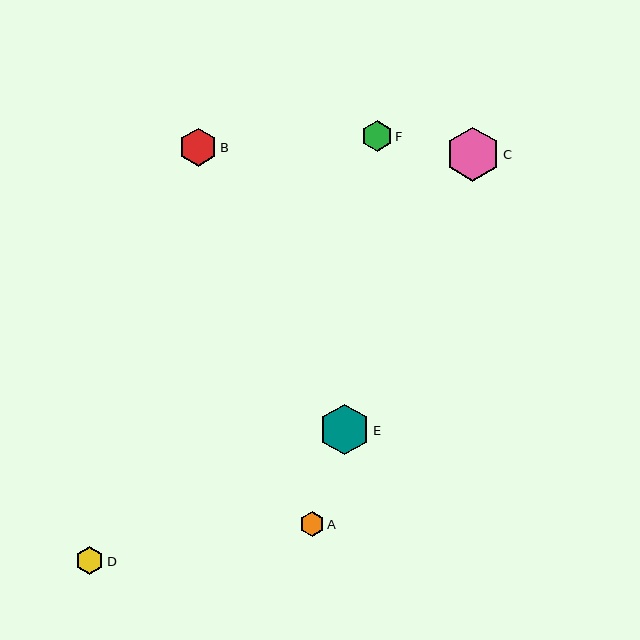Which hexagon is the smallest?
Hexagon A is the smallest with a size of approximately 25 pixels.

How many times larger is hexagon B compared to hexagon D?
Hexagon B is approximately 1.4 times the size of hexagon D.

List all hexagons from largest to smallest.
From largest to smallest: C, E, B, F, D, A.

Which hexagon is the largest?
Hexagon C is the largest with a size of approximately 54 pixels.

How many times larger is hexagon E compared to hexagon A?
Hexagon E is approximately 2.1 times the size of hexagon A.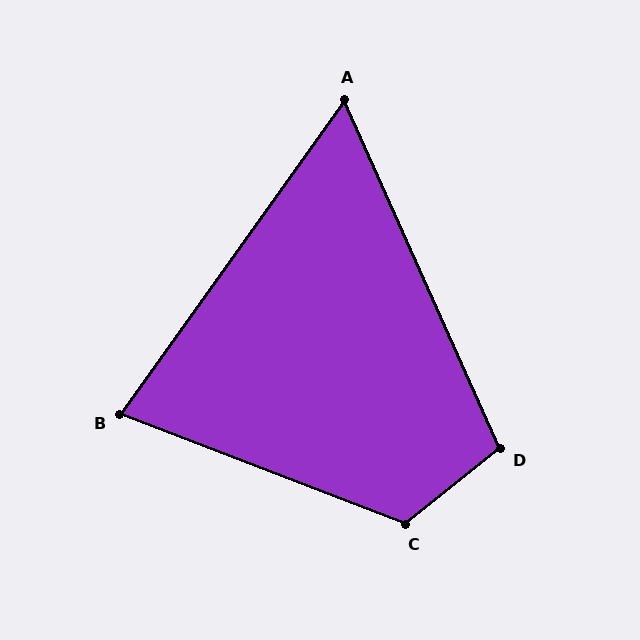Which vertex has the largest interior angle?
C, at approximately 120 degrees.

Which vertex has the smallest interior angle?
A, at approximately 60 degrees.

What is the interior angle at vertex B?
Approximately 76 degrees (acute).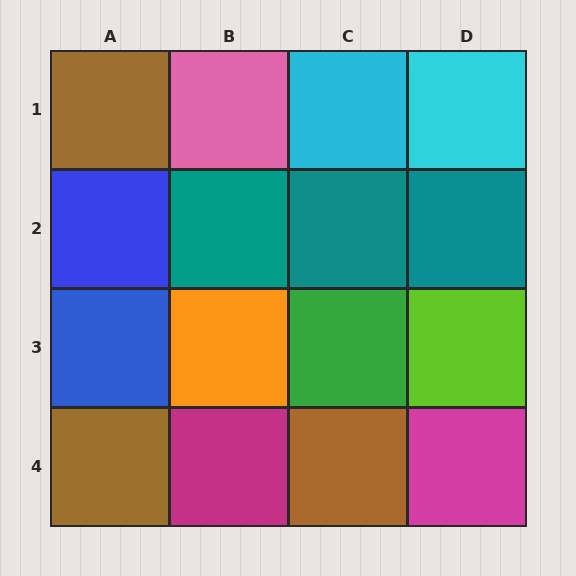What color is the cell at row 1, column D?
Cyan.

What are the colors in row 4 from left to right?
Brown, magenta, brown, magenta.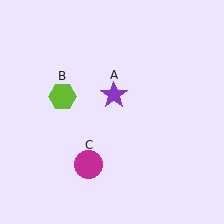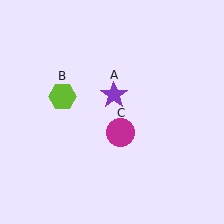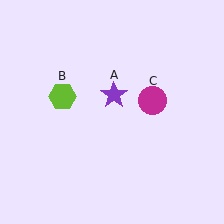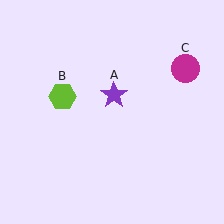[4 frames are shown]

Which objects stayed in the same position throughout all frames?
Purple star (object A) and lime hexagon (object B) remained stationary.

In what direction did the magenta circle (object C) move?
The magenta circle (object C) moved up and to the right.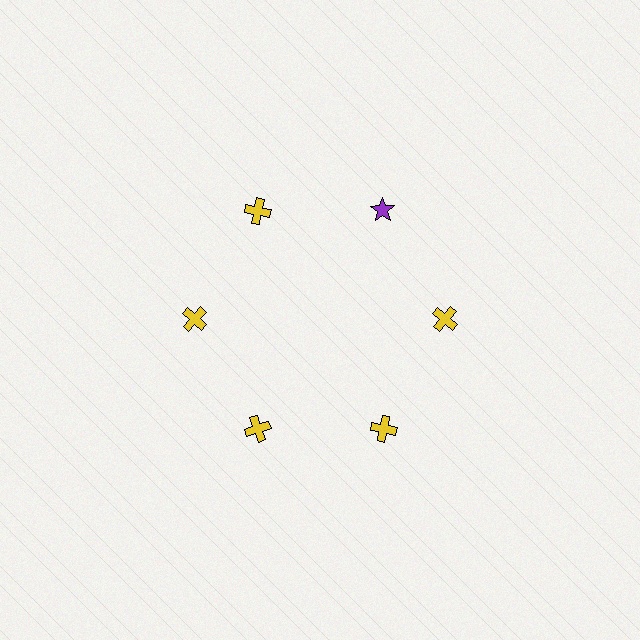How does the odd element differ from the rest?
It differs in both color (purple instead of yellow) and shape (star instead of cross).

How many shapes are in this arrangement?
There are 6 shapes arranged in a ring pattern.